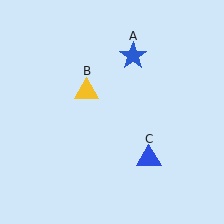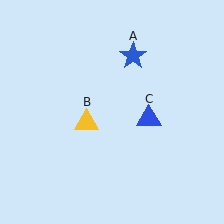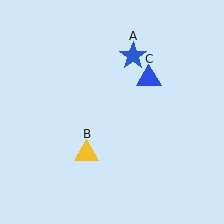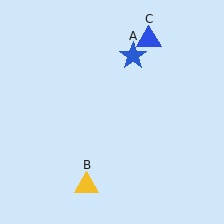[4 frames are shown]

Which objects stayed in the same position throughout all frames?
Blue star (object A) remained stationary.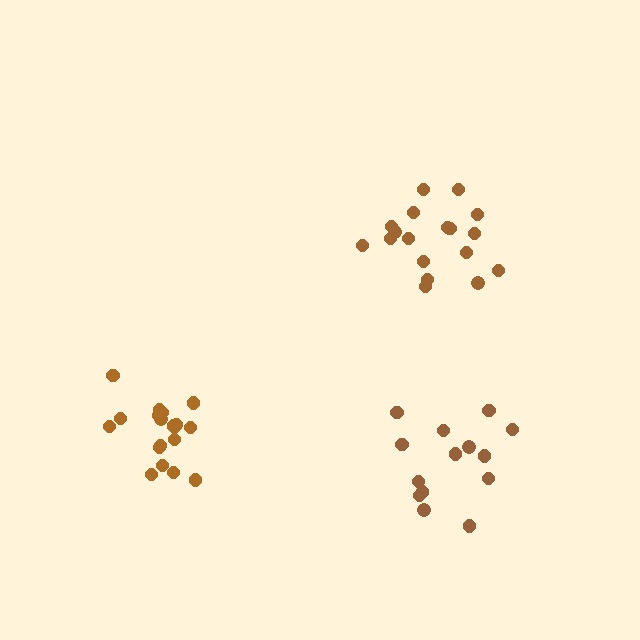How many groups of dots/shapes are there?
There are 3 groups.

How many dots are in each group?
Group 1: 19 dots, Group 2: 18 dots, Group 3: 14 dots (51 total).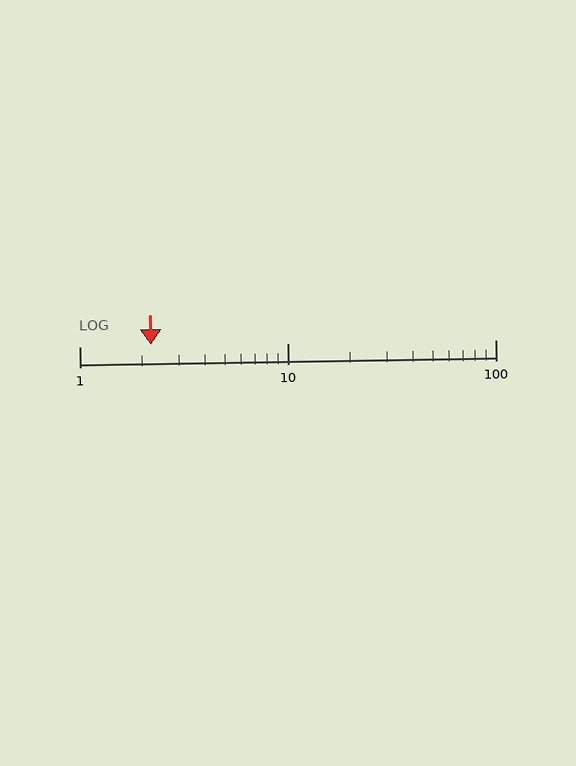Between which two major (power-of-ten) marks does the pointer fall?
The pointer is between 1 and 10.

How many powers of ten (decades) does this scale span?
The scale spans 2 decades, from 1 to 100.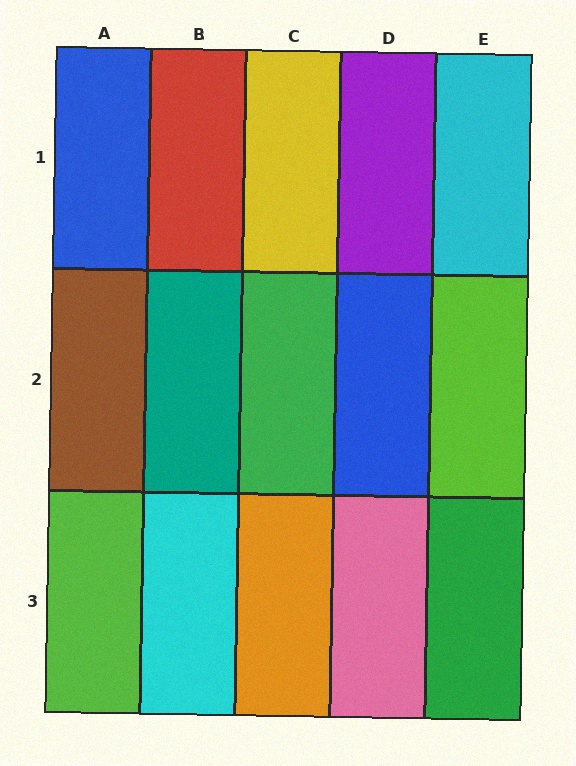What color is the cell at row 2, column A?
Brown.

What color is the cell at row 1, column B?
Red.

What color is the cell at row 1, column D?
Purple.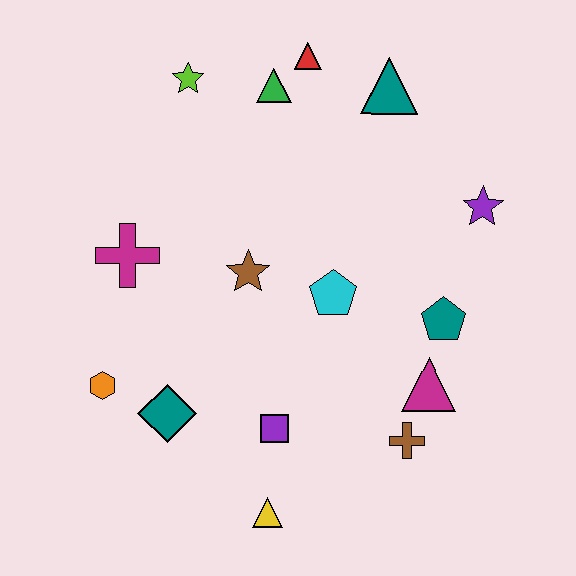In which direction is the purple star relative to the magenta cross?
The purple star is to the right of the magenta cross.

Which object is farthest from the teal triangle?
The yellow triangle is farthest from the teal triangle.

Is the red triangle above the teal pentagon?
Yes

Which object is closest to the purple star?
The teal pentagon is closest to the purple star.